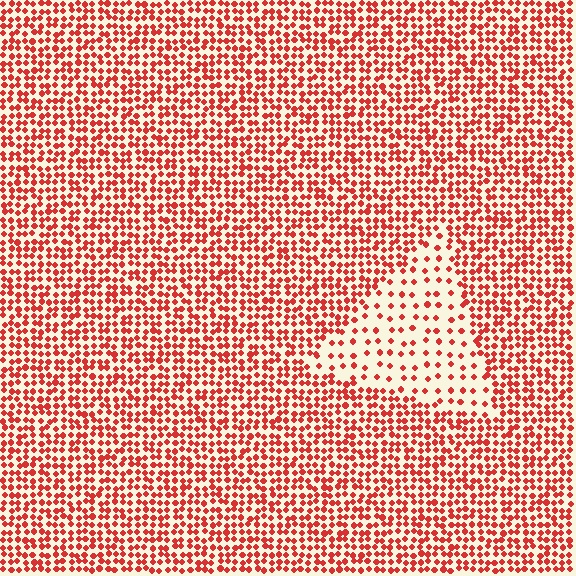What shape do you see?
I see a triangle.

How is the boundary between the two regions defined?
The boundary is defined by a change in element density (approximately 2.6x ratio). All elements are the same color, size, and shape.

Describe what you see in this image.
The image contains small red elements arranged at two different densities. A triangle-shaped region is visible where the elements are less densely packed than the surrounding area.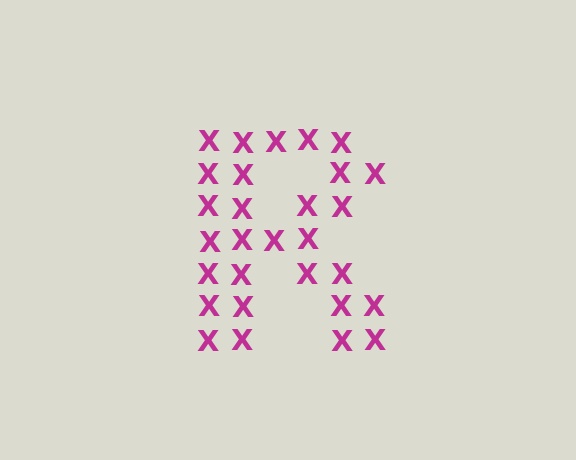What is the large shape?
The large shape is the letter R.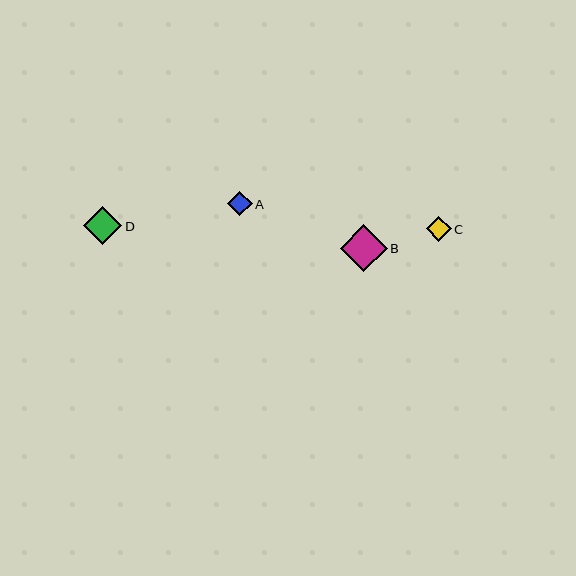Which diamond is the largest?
Diamond B is the largest with a size of approximately 46 pixels.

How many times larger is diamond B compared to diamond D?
Diamond B is approximately 1.2 times the size of diamond D.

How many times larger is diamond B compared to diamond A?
Diamond B is approximately 1.9 times the size of diamond A.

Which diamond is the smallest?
Diamond C is the smallest with a size of approximately 24 pixels.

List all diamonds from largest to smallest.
From largest to smallest: B, D, A, C.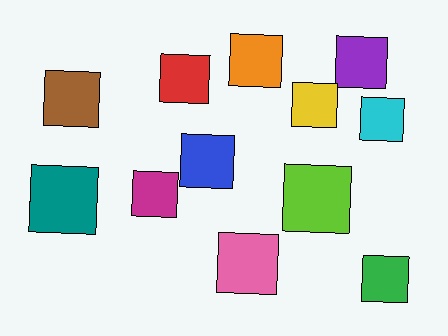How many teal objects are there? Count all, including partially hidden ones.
There is 1 teal object.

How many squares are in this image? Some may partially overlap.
There are 12 squares.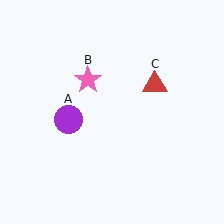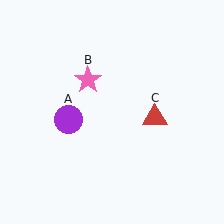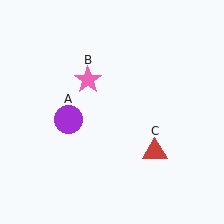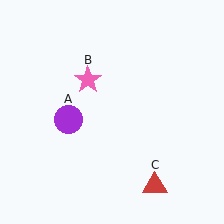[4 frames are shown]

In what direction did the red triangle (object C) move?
The red triangle (object C) moved down.